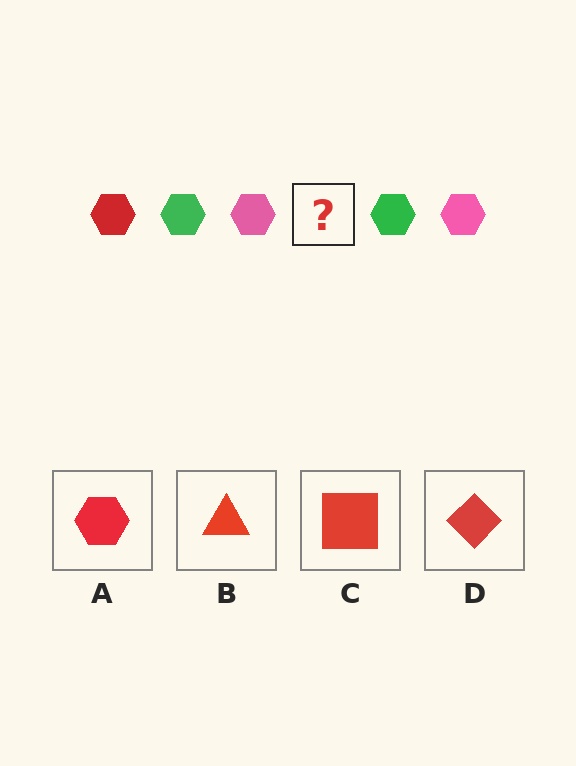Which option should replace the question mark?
Option A.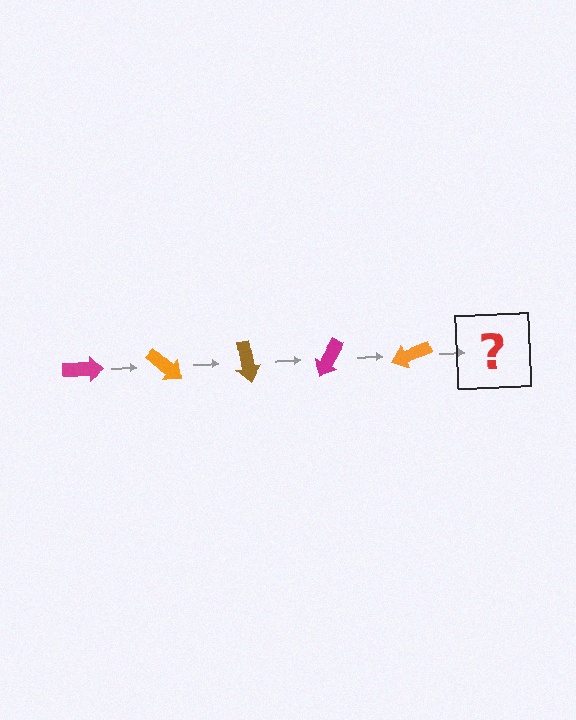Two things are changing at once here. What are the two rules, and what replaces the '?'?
The two rules are that it rotates 40 degrees each step and the color cycles through magenta, orange, and brown. The '?' should be a brown arrow, rotated 200 degrees from the start.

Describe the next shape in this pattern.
It should be a brown arrow, rotated 200 degrees from the start.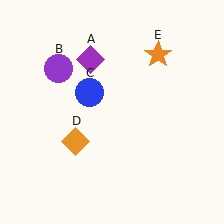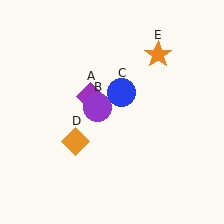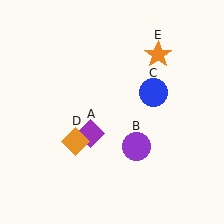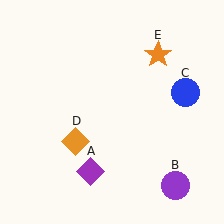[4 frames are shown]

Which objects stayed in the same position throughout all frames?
Orange diamond (object D) and orange star (object E) remained stationary.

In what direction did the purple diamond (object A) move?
The purple diamond (object A) moved down.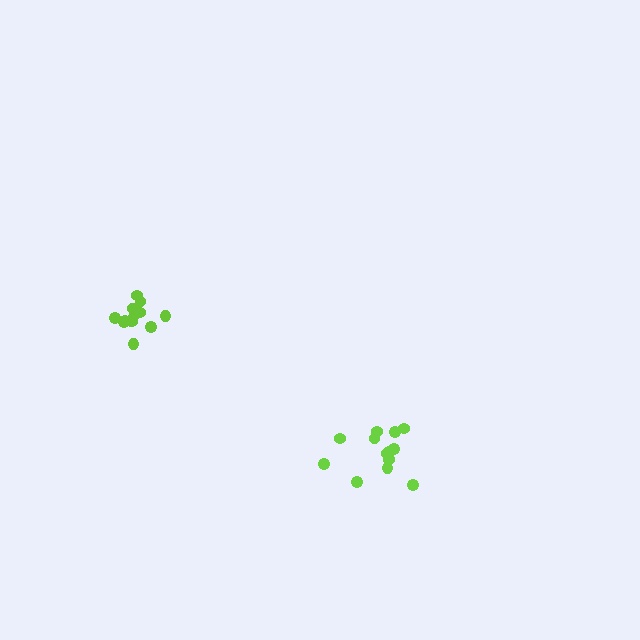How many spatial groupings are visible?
There are 2 spatial groupings.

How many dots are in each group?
Group 1: 13 dots, Group 2: 13 dots (26 total).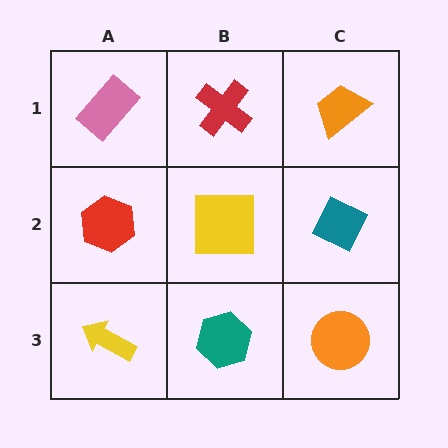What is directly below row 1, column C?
A teal diamond.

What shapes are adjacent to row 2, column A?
A pink rectangle (row 1, column A), a yellow arrow (row 3, column A), a yellow square (row 2, column B).